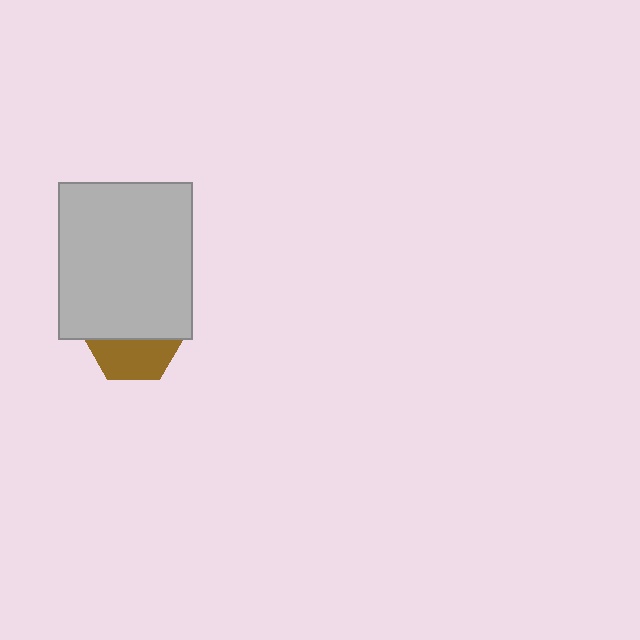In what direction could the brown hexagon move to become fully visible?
The brown hexagon could move down. That would shift it out from behind the light gray rectangle entirely.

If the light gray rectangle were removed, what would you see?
You would see the complete brown hexagon.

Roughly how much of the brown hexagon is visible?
A small part of it is visible (roughly 43%).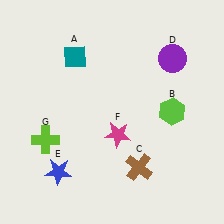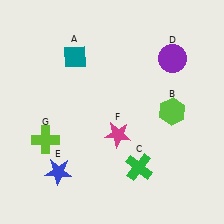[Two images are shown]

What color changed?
The cross (C) changed from brown in Image 1 to green in Image 2.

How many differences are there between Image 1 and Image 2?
There is 1 difference between the two images.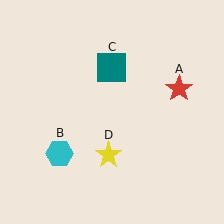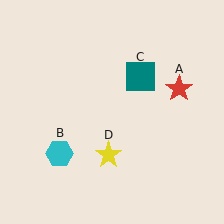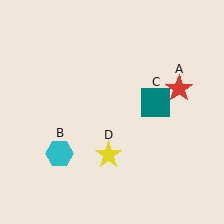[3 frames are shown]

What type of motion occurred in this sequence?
The teal square (object C) rotated clockwise around the center of the scene.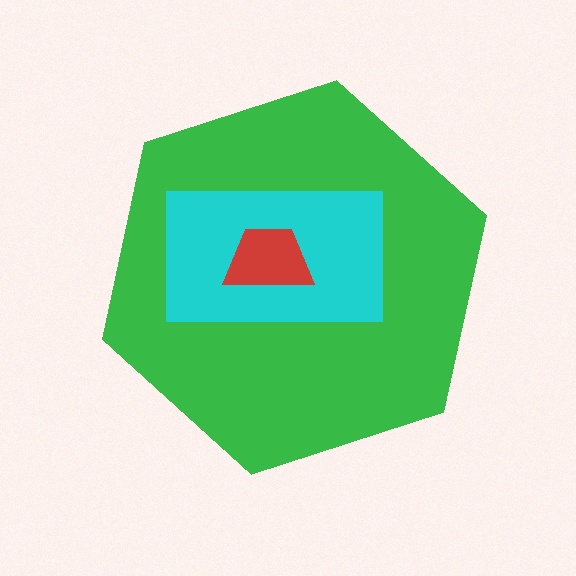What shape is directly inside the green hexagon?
The cyan rectangle.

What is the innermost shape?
The red trapezoid.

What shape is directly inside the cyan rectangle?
The red trapezoid.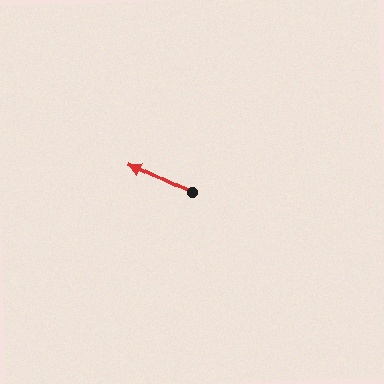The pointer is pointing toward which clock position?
Roughly 10 o'clock.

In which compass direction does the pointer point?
Northwest.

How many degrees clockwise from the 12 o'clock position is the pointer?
Approximately 296 degrees.